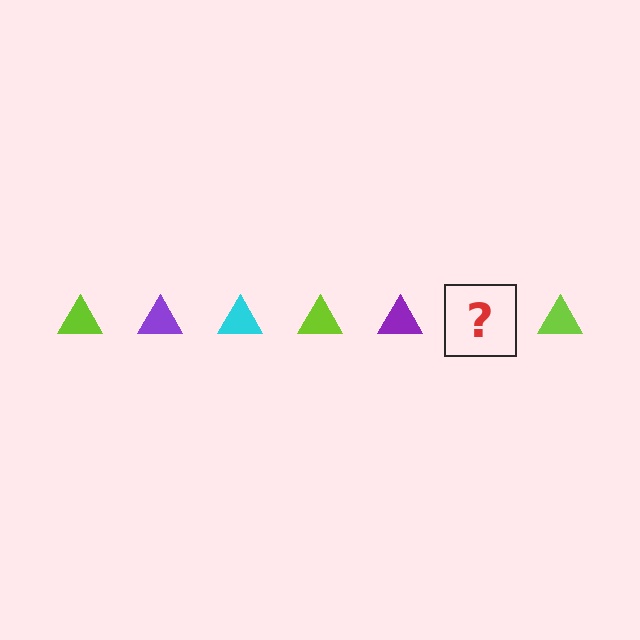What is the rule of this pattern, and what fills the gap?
The rule is that the pattern cycles through lime, purple, cyan triangles. The gap should be filled with a cyan triangle.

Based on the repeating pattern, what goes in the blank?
The blank should be a cyan triangle.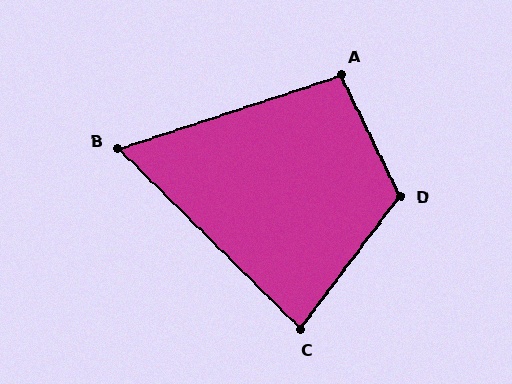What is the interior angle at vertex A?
Approximately 98 degrees (obtuse).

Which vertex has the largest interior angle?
D, at approximately 117 degrees.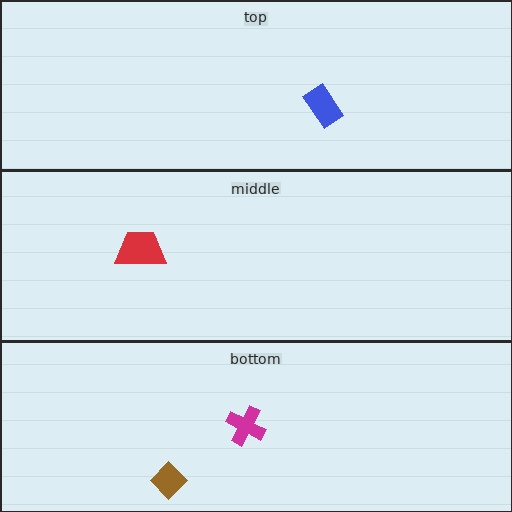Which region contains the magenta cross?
The bottom region.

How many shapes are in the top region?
1.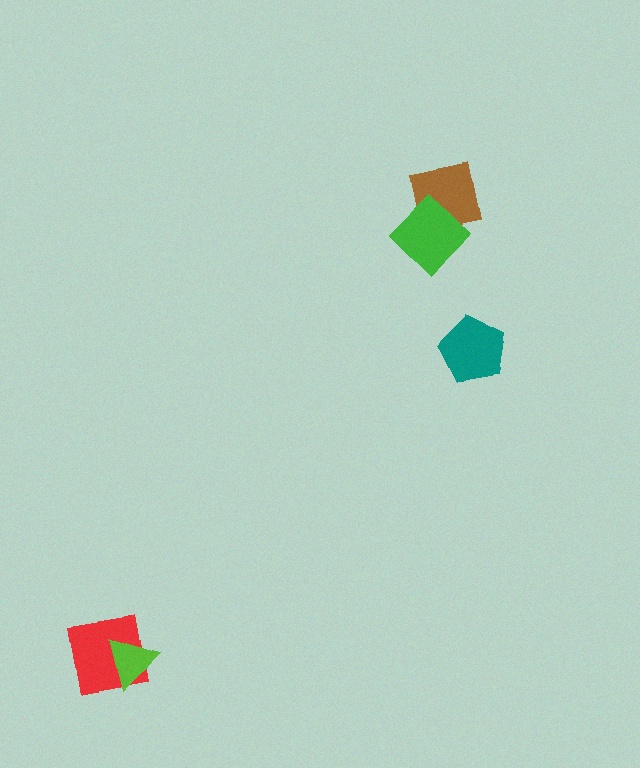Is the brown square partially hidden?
Yes, it is partially covered by another shape.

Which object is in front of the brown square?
The green diamond is in front of the brown square.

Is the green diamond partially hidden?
No, no other shape covers it.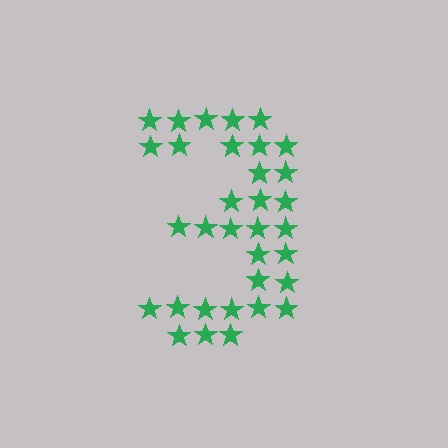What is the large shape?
The large shape is the digit 3.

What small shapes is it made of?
It is made of small stars.